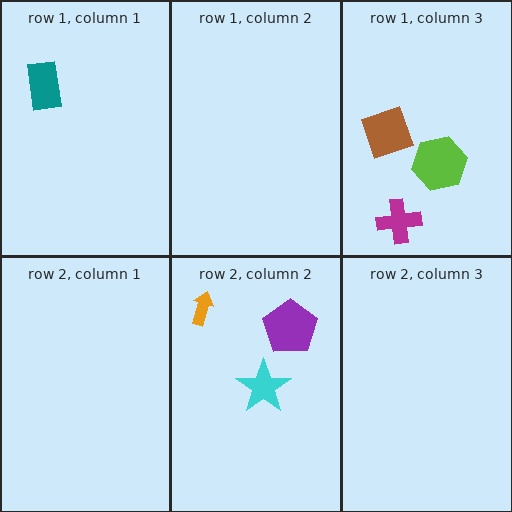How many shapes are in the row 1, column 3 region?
3.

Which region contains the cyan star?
The row 2, column 2 region.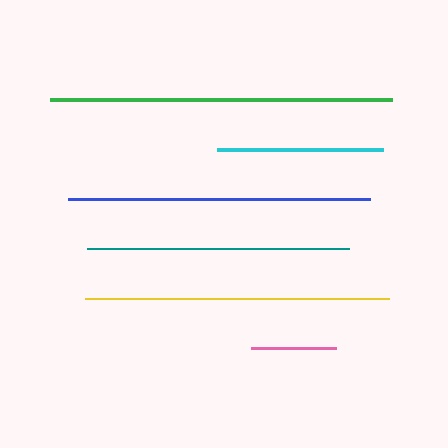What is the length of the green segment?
The green segment is approximately 343 pixels long.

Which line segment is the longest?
The green line is the longest at approximately 343 pixels.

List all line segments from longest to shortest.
From longest to shortest: green, yellow, blue, teal, cyan, pink.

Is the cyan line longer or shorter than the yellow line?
The yellow line is longer than the cyan line.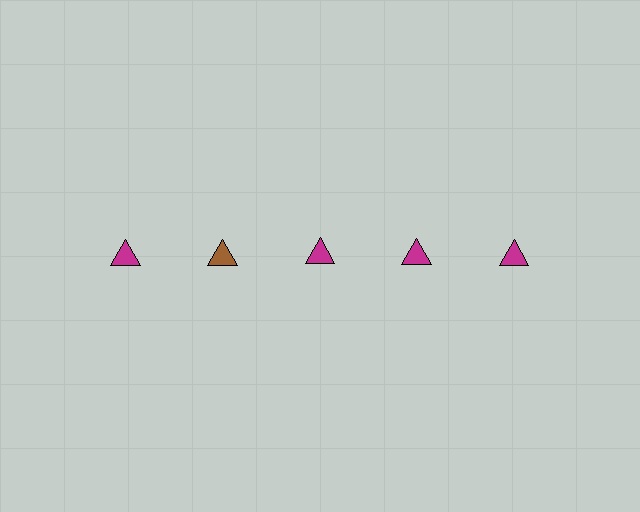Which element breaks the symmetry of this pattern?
The brown triangle in the top row, second from left column breaks the symmetry. All other shapes are magenta triangles.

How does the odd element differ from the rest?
It has a different color: brown instead of magenta.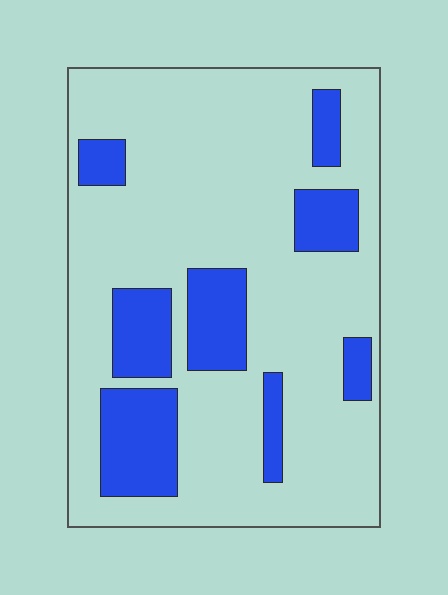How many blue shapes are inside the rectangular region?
8.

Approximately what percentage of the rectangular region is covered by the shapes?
Approximately 25%.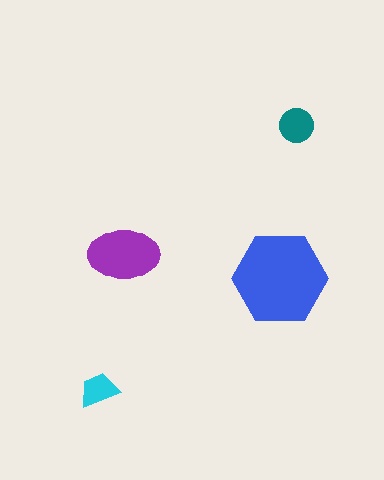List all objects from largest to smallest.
The blue hexagon, the purple ellipse, the teal circle, the cyan trapezoid.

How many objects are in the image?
There are 4 objects in the image.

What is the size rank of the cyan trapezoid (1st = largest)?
4th.